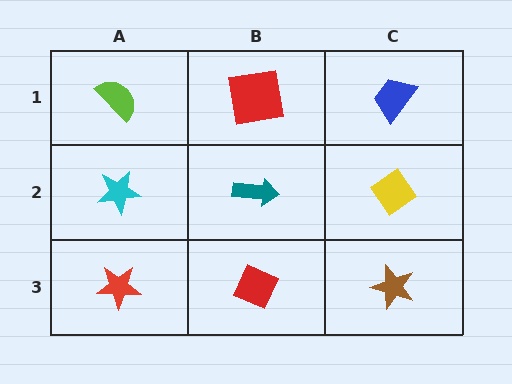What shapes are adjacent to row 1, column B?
A teal arrow (row 2, column B), a lime semicircle (row 1, column A), a blue trapezoid (row 1, column C).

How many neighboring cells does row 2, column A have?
3.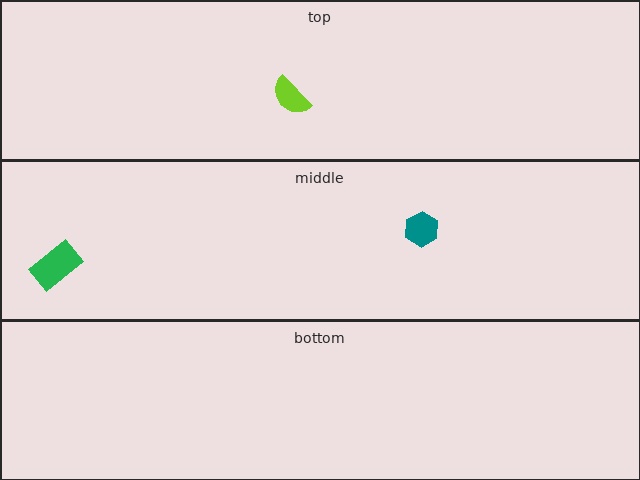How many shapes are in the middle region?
2.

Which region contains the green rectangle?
The middle region.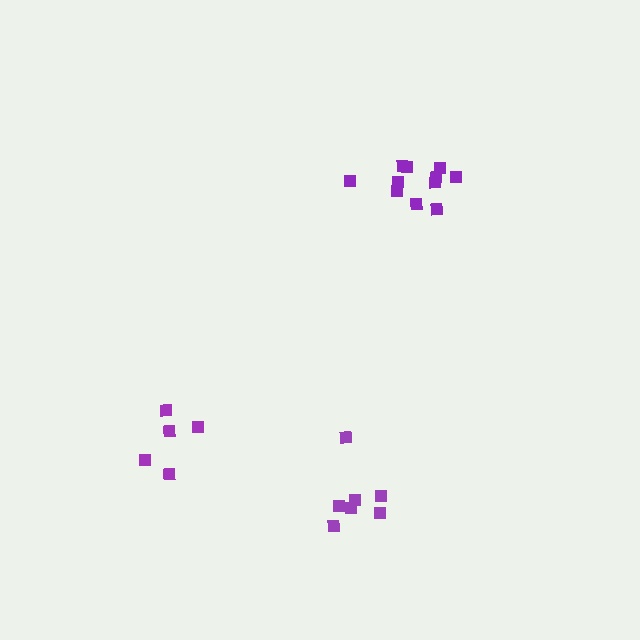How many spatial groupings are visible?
There are 3 spatial groupings.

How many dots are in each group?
Group 1: 11 dots, Group 2: 5 dots, Group 3: 7 dots (23 total).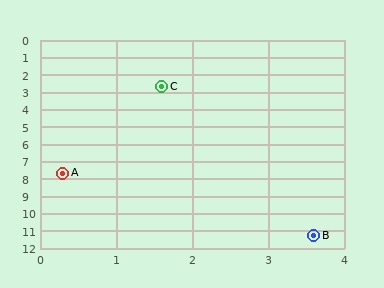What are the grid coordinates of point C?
Point C is at approximately (1.6, 2.7).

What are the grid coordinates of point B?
Point B is at approximately (3.6, 11.3).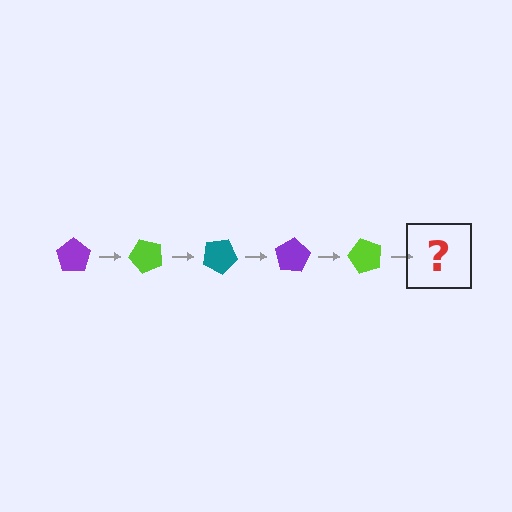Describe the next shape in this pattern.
It should be a teal pentagon, rotated 250 degrees from the start.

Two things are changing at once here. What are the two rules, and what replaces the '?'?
The two rules are that it rotates 50 degrees each step and the color cycles through purple, lime, and teal. The '?' should be a teal pentagon, rotated 250 degrees from the start.